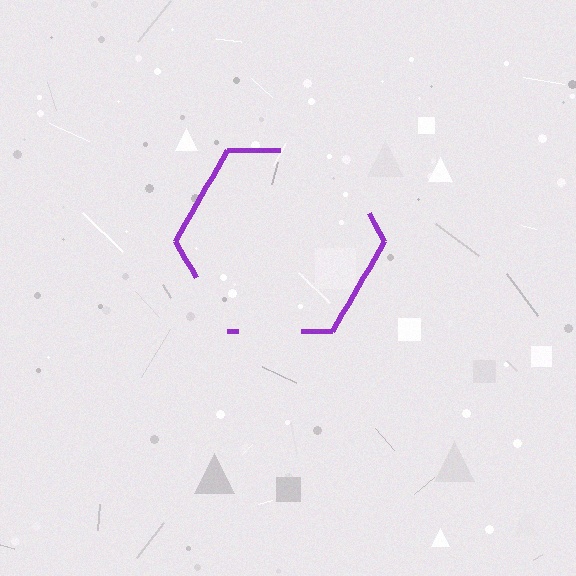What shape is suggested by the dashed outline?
The dashed outline suggests a hexagon.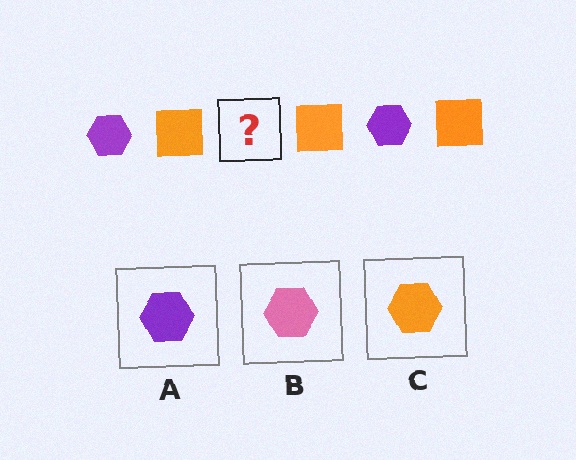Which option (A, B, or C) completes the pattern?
A.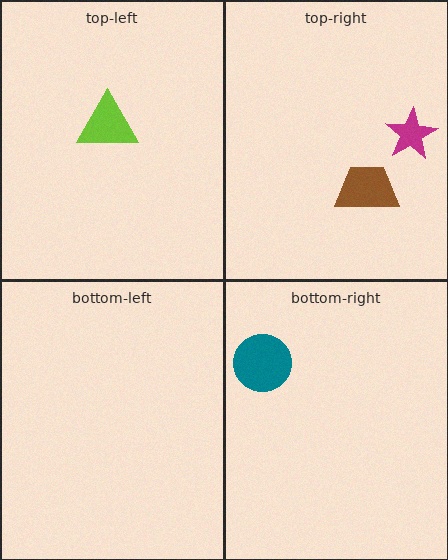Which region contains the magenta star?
The top-right region.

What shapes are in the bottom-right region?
The teal circle.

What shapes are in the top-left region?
The lime triangle.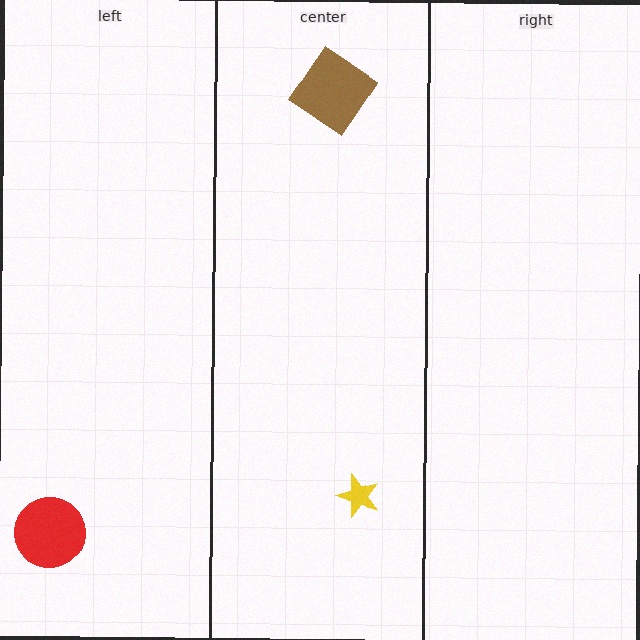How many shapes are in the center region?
2.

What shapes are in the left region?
The red circle.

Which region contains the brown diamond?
The center region.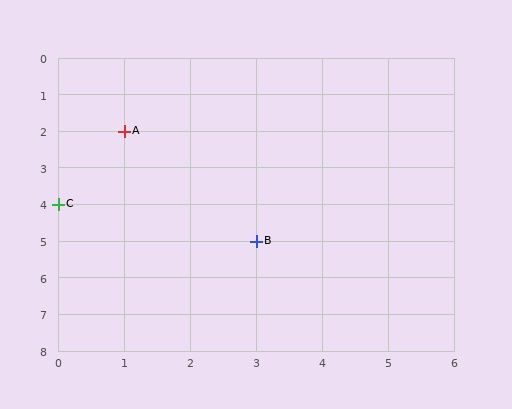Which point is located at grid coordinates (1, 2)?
Point A is at (1, 2).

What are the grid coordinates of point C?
Point C is at grid coordinates (0, 4).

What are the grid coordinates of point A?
Point A is at grid coordinates (1, 2).